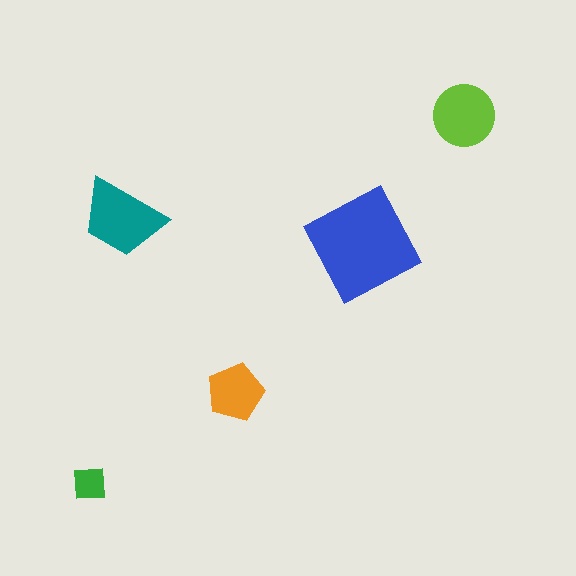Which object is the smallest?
The green square.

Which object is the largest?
The blue square.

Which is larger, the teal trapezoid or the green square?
The teal trapezoid.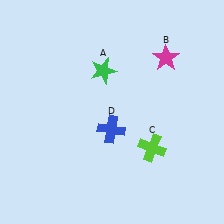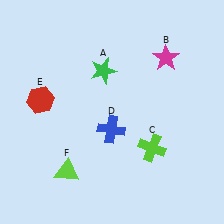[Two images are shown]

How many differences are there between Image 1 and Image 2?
There are 2 differences between the two images.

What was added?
A red hexagon (E), a lime triangle (F) were added in Image 2.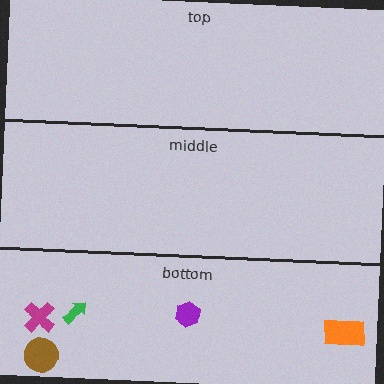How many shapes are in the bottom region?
5.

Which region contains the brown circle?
The bottom region.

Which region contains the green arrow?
The bottom region.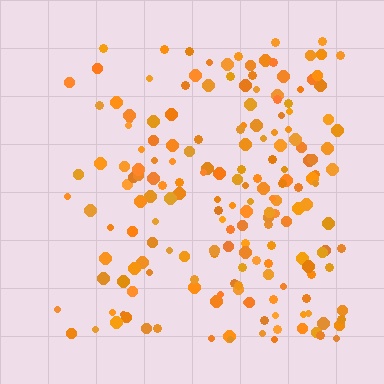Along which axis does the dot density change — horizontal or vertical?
Horizontal.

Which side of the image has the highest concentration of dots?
The right.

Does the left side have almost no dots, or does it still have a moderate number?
Still a moderate number, just noticeably fewer than the right.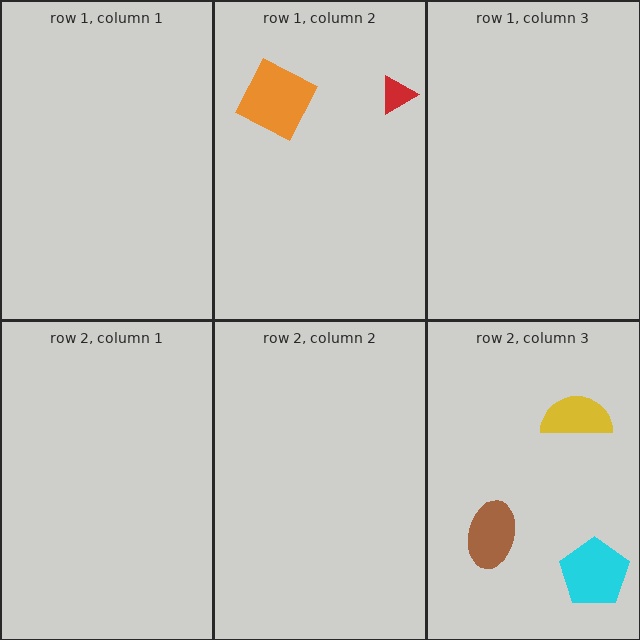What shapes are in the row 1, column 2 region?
The orange square, the red triangle.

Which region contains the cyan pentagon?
The row 2, column 3 region.